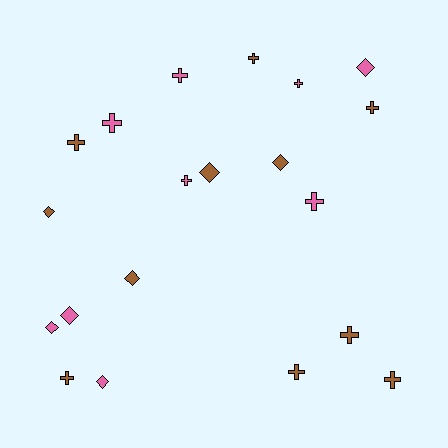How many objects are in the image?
There are 20 objects.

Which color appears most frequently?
Brown, with 11 objects.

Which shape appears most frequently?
Cross, with 12 objects.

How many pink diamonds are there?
There are 4 pink diamonds.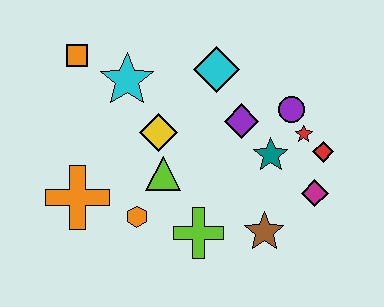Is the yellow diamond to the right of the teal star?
No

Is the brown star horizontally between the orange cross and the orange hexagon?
No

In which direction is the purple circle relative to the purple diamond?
The purple circle is to the right of the purple diamond.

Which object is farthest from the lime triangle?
The red diamond is farthest from the lime triangle.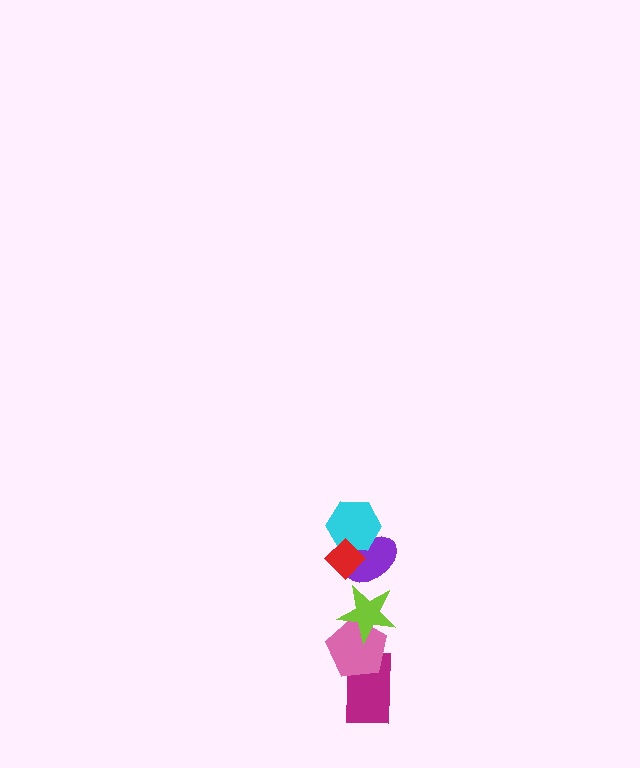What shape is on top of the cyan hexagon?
The red diamond is on top of the cyan hexagon.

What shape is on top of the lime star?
The purple ellipse is on top of the lime star.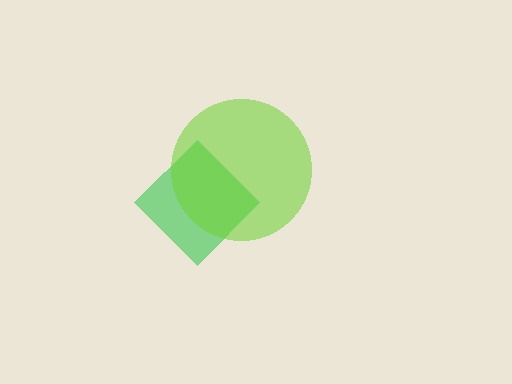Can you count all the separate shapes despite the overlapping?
Yes, there are 2 separate shapes.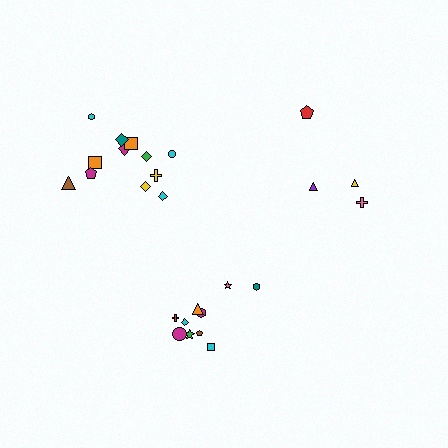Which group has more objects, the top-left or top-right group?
The top-left group.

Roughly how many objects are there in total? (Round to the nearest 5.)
Roughly 25 objects in total.